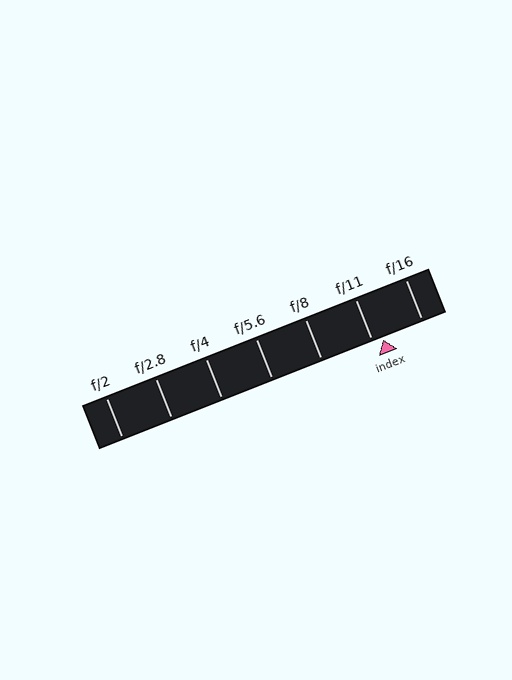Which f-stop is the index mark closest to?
The index mark is closest to f/11.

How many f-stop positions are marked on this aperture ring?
There are 7 f-stop positions marked.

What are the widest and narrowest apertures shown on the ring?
The widest aperture shown is f/2 and the narrowest is f/16.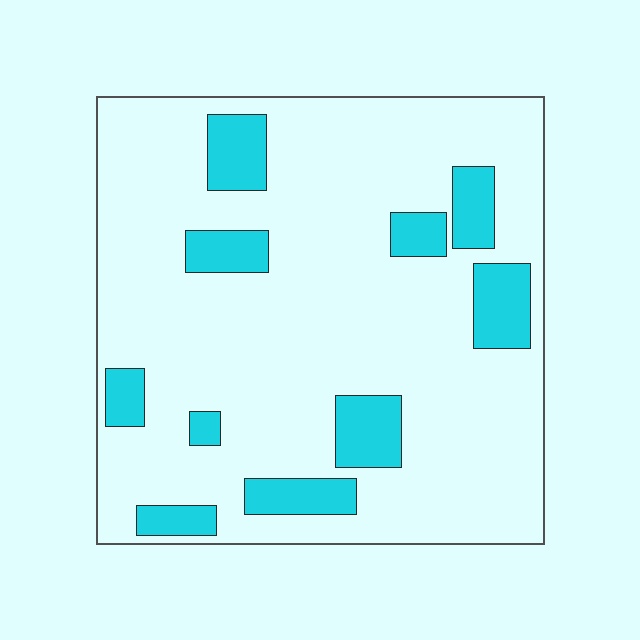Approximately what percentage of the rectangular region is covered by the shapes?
Approximately 15%.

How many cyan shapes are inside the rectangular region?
10.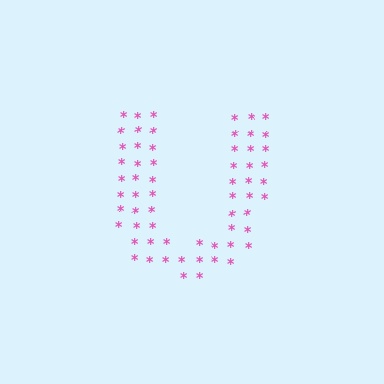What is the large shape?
The large shape is the letter U.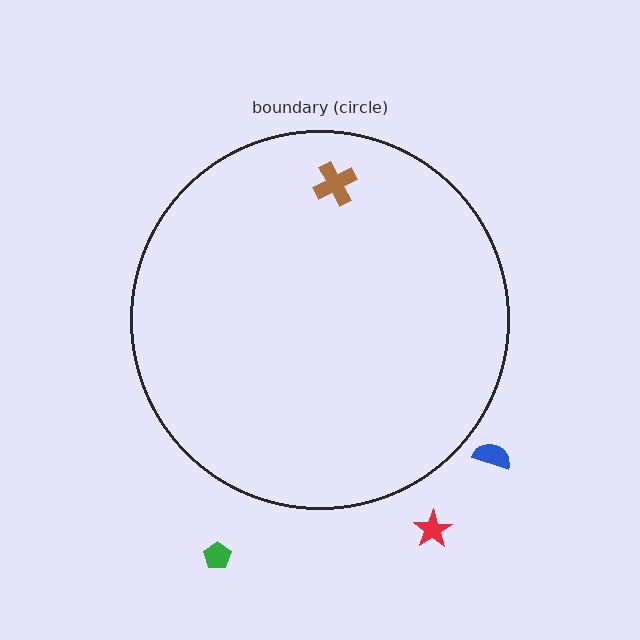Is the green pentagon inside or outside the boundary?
Outside.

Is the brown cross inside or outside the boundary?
Inside.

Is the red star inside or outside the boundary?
Outside.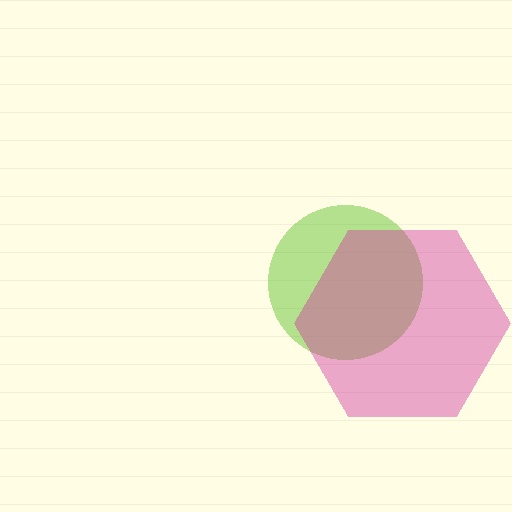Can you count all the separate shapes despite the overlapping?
Yes, there are 2 separate shapes.